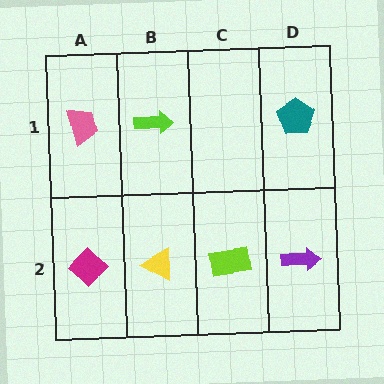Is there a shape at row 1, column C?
No, that cell is empty.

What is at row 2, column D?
A purple arrow.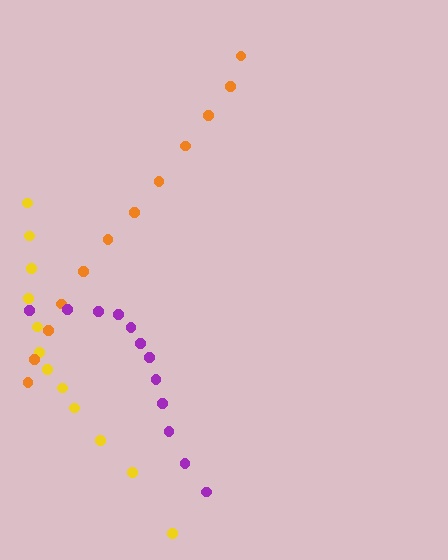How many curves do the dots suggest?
There are 3 distinct paths.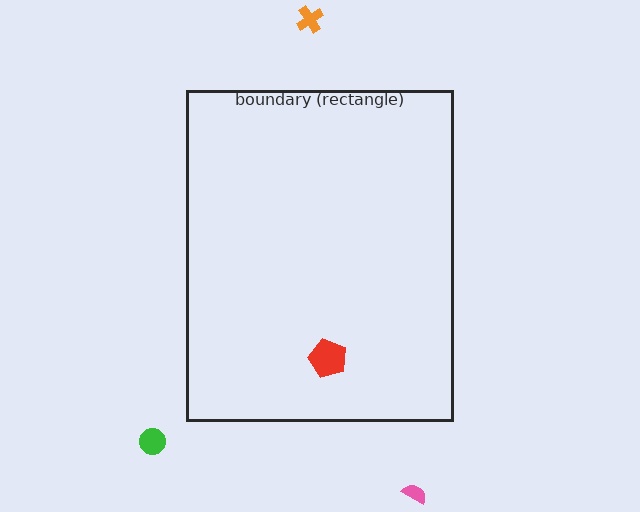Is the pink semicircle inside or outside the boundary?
Outside.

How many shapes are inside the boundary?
1 inside, 3 outside.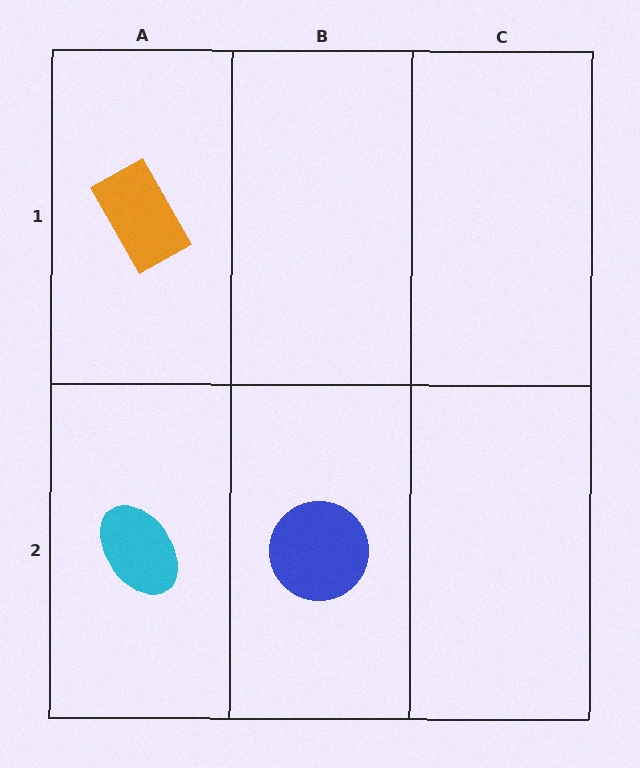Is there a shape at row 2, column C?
No, that cell is empty.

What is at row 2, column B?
A blue circle.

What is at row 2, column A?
A cyan ellipse.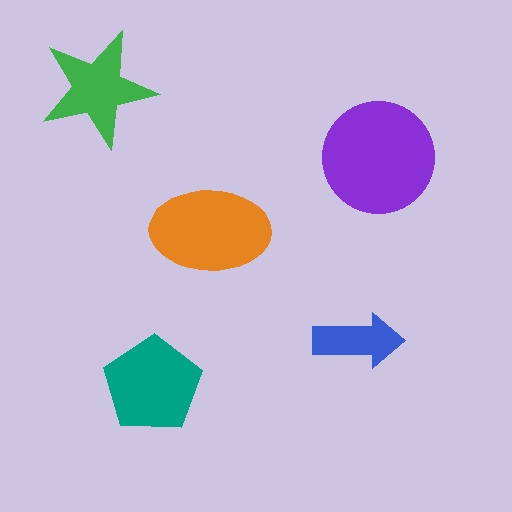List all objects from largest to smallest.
The purple circle, the orange ellipse, the teal pentagon, the green star, the blue arrow.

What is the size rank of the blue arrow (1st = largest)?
5th.